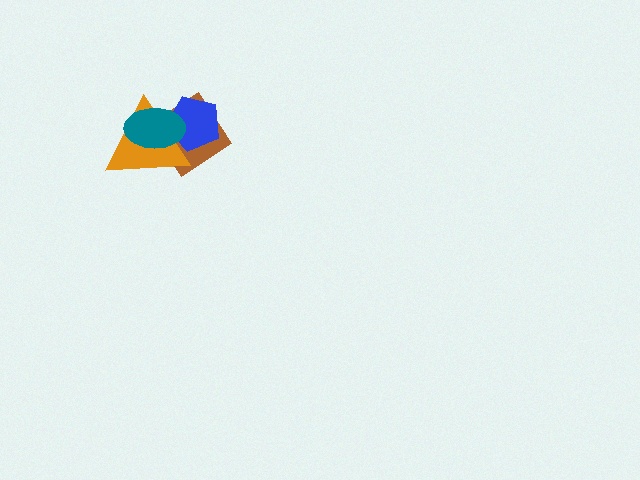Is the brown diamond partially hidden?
Yes, it is partially covered by another shape.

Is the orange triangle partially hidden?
Yes, it is partially covered by another shape.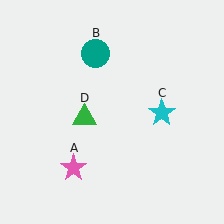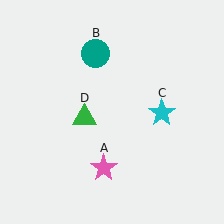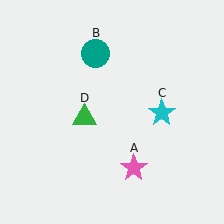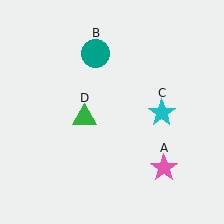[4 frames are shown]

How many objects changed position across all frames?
1 object changed position: pink star (object A).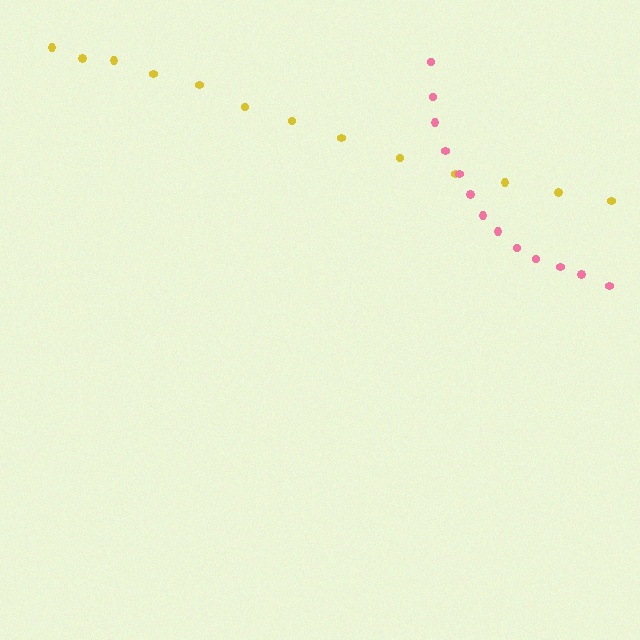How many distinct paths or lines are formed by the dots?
There are 2 distinct paths.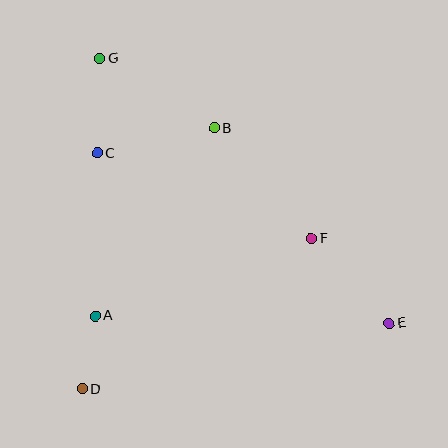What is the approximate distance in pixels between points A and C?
The distance between A and C is approximately 163 pixels.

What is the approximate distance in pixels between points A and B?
The distance between A and B is approximately 222 pixels.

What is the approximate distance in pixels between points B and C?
The distance between B and C is approximately 120 pixels.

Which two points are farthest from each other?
Points E and G are farthest from each other.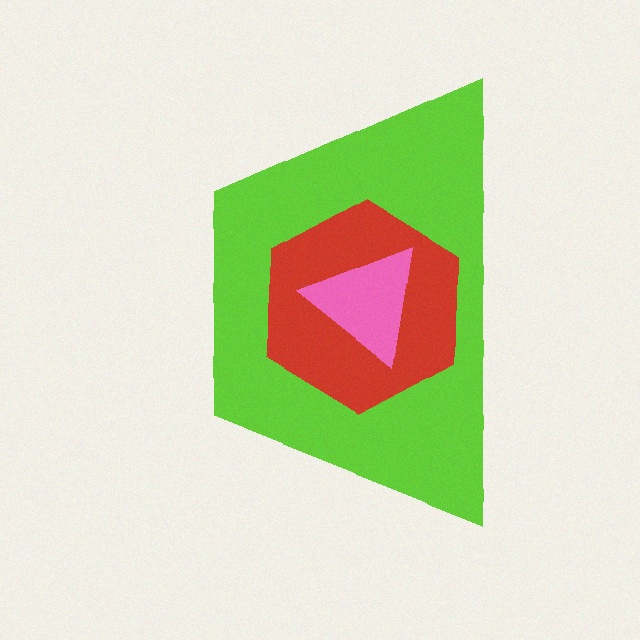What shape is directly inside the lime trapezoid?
The red hexagon.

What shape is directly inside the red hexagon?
The pink triangle.